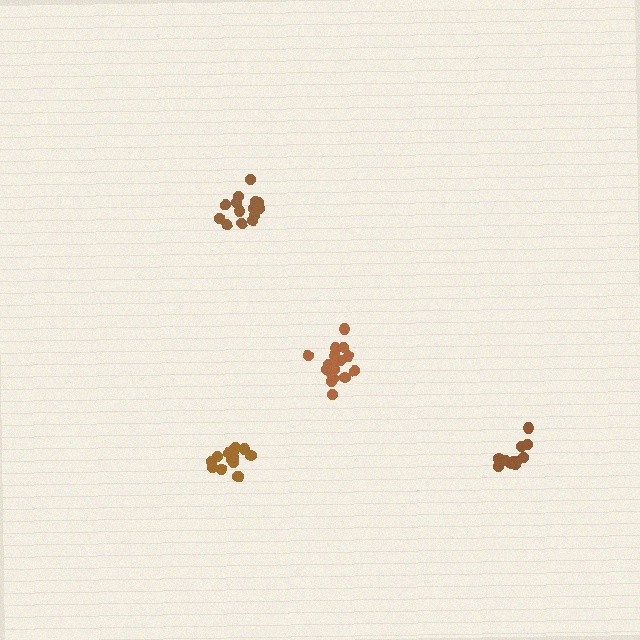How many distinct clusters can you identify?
There are 4 distinct clusters.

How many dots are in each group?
Group 1: 19 dots, Group 2: 14 dots, Group 3: 16 dots, Group 4: 14 dots (63 total).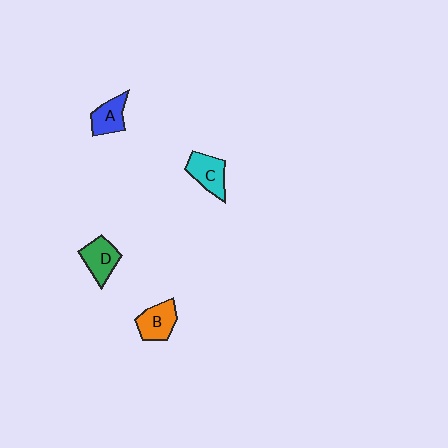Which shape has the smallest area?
Shape A (blue).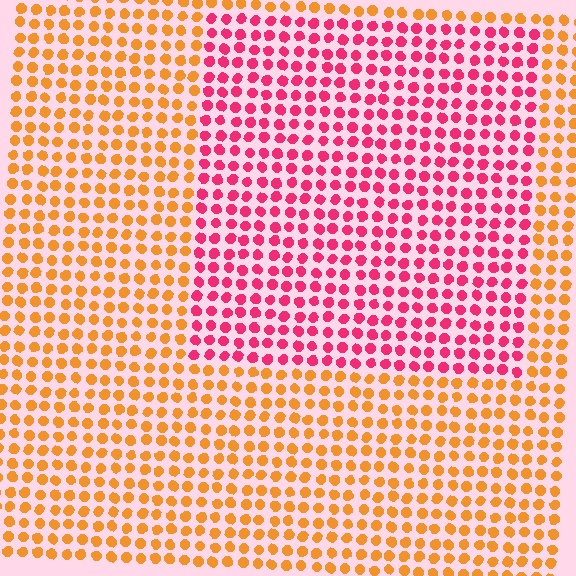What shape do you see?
I see a rectangle.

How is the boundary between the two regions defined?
The boundary is defined purely by a slight shift in hue (about 54 degrees). Spacing, size, and orientation are identical on both sides.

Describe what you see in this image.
The image is filled with small orange elements in a uniform arrangement. A rectangle-shaped region is visible where the elements are tinted to a slightly different hue, forming a subtle color boundary.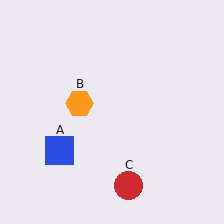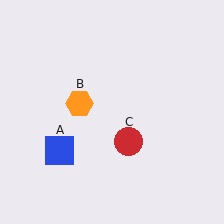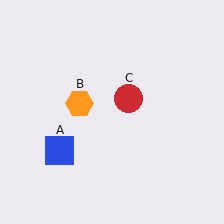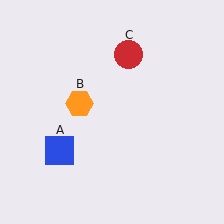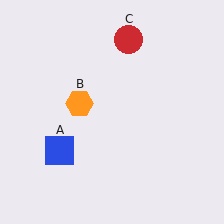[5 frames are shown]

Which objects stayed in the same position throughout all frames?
Blue square (object A) and orange hexagon (object B) remained stationary.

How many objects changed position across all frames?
1 object changed position: red circle (object C).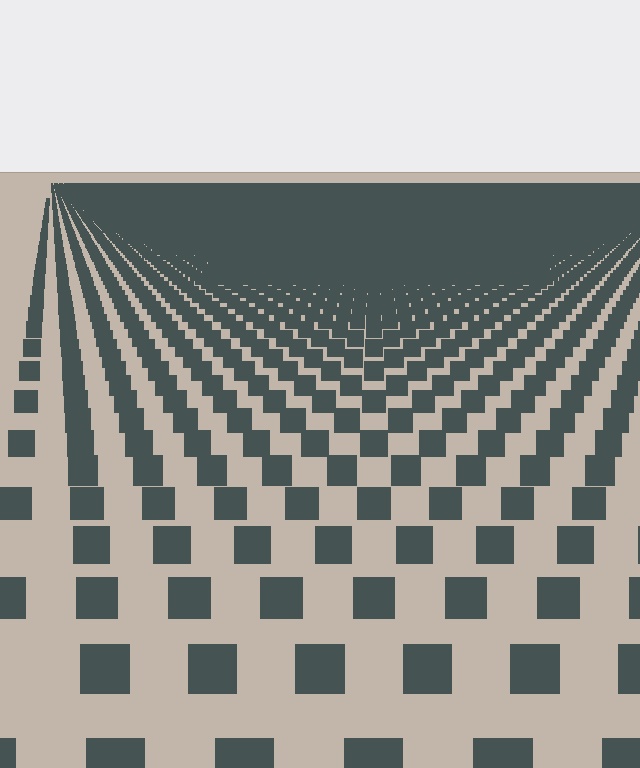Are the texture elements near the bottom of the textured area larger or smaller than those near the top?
Larger. Near the bottom, elements are closer to the viewer and appear at a bigger on-screen size.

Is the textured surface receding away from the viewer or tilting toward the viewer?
The surface is receding away from the viewer. Texture elements get smaller and denser toward the top.